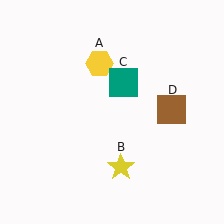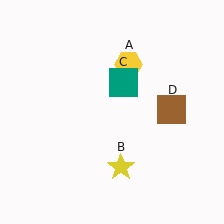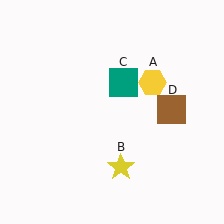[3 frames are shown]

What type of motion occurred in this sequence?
The yellow hexagon (object A) rotated clockwise around the center of the scene.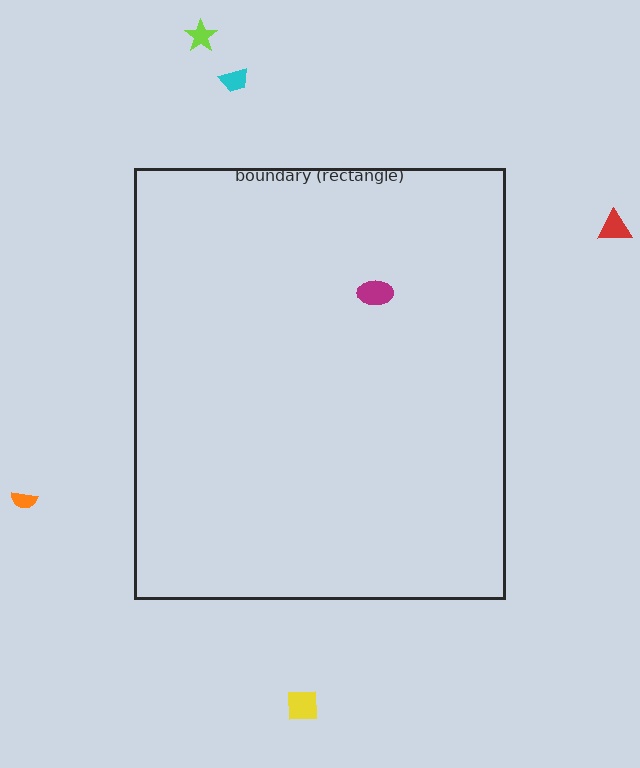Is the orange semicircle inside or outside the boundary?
Outside.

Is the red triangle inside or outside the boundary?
Outside.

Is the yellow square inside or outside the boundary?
Outside.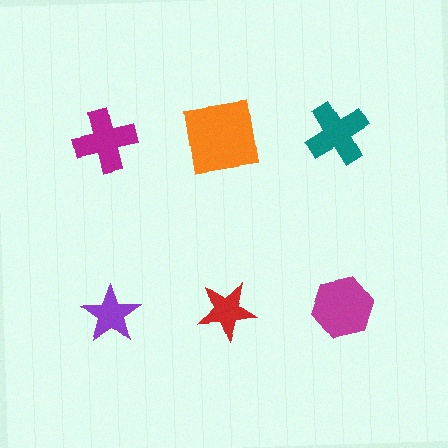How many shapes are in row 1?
3 shapes.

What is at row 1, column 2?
An orange square.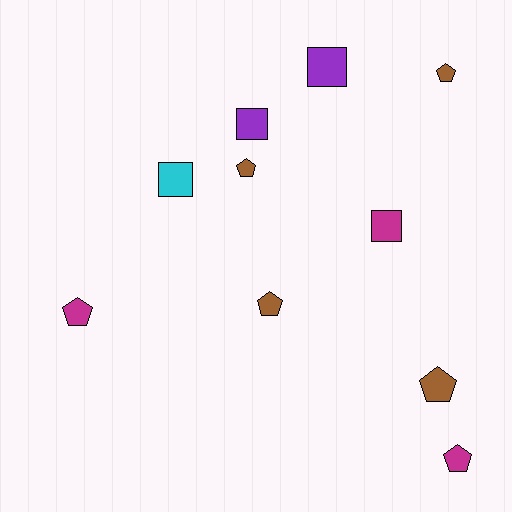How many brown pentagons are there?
There are 4 brown pentagons.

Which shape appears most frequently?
Pentagon, with 6 objects.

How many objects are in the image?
There are 10 objects.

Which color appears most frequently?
Brown, with 4 objects.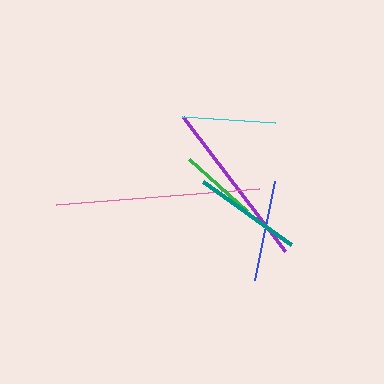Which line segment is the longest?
The pink line is the longest at approximately 204 pixels.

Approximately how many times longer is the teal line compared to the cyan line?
The teal line is approximately 1.1 times the length of the cyan line.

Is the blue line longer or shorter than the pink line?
The pink line is longer than the blue line.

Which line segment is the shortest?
The green line is the shortest at approximately 78 pixels.